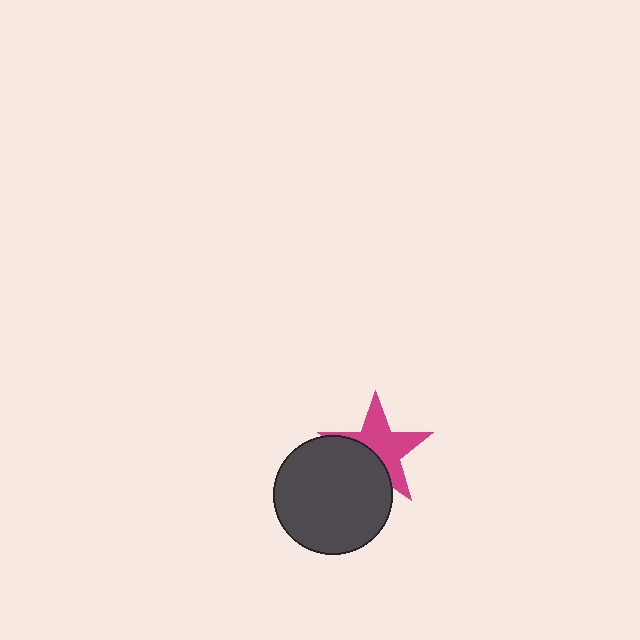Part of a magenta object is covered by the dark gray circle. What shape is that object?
It is a star.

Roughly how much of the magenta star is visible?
About half of it is visible (roughly 61%).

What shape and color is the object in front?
The object in front is a dark gray circle.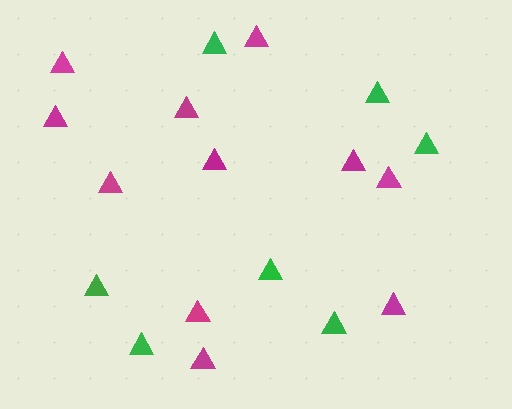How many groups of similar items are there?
There are 2 groups: one group of green triangles (7) and one group of magenta triangles (11).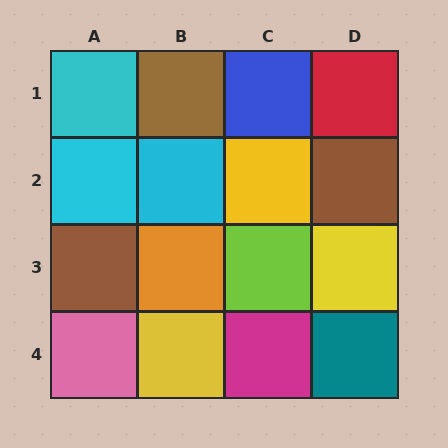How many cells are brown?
3 cells are brown.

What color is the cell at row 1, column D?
Red.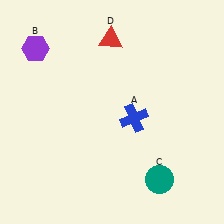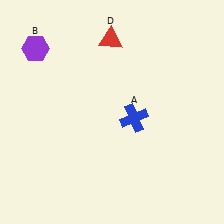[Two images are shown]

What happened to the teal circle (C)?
The teal circle (C) was removed in Image 2. It was in the bottom-right area of Image 1.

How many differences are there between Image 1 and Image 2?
There is 1 difference between the two images.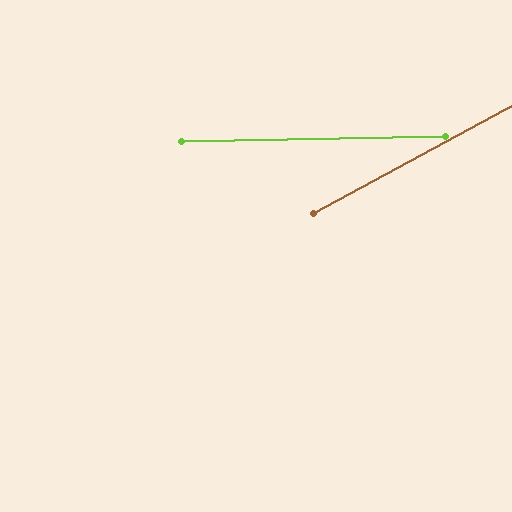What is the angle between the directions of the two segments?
Approximately 27 degrees.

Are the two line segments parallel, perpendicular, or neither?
Neither parallel nor perpendicular — they differ by about 27°.